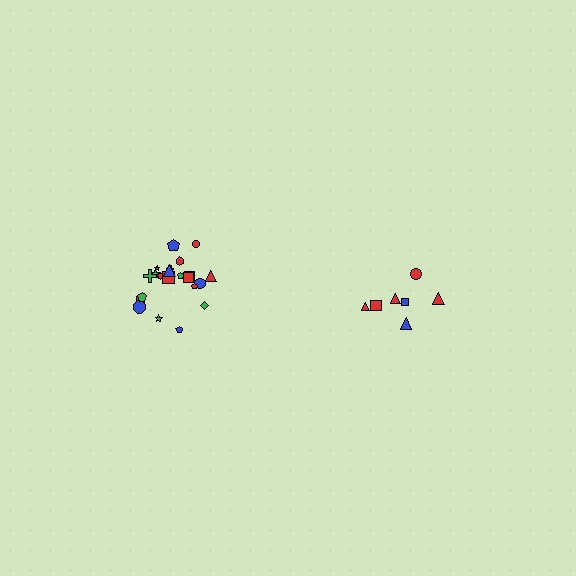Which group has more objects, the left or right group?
The left group.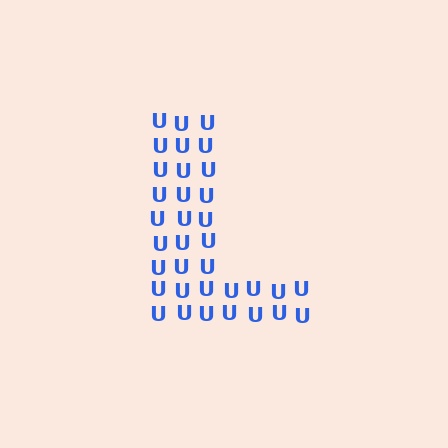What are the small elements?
The small elements are letter U's.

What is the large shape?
The large shape is the letter L.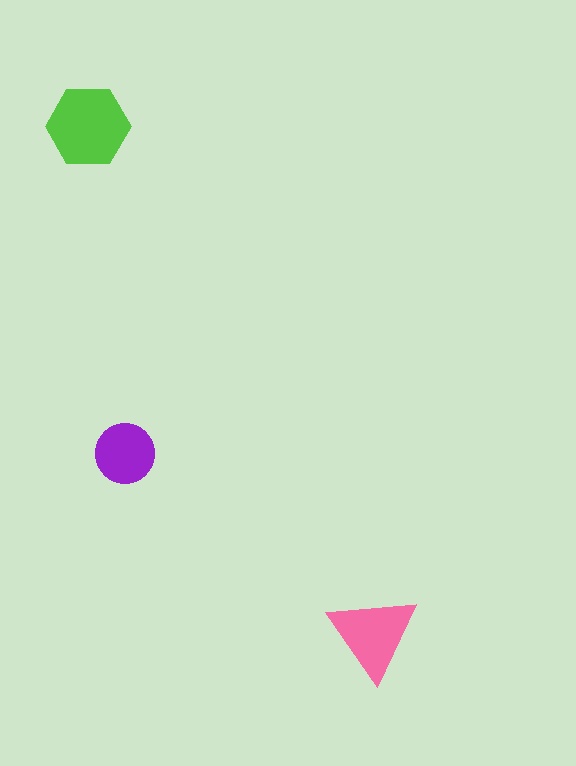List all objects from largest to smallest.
The lime hexagon, the pink triangle, the purple circle.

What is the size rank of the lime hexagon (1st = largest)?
1st.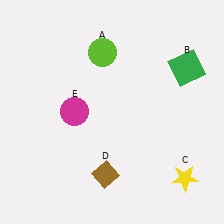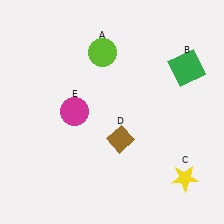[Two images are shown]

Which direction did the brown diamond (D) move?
The brown diamond (D) moved up.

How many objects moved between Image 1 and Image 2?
1 object moved between the two images.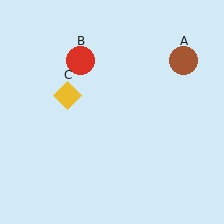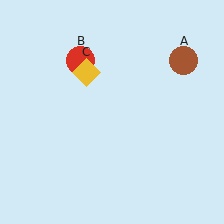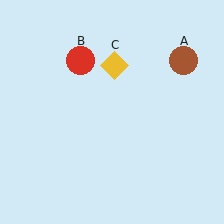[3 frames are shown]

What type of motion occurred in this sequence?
The yellow diamond (object C) rotated clockwise around the center of the scene.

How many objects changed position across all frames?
1 object changed position: yellow diamond (object C).